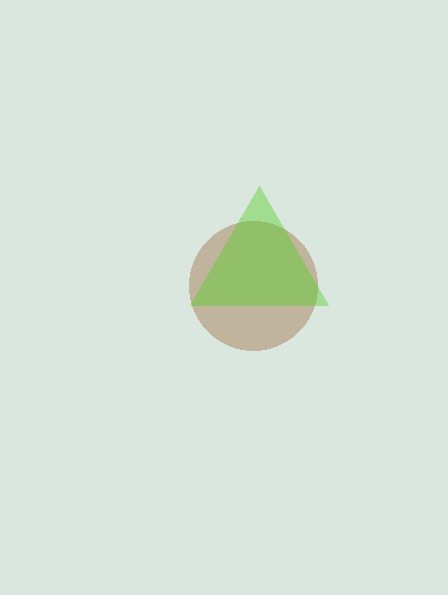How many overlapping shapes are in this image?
There are 2 overlapping shapes in the image.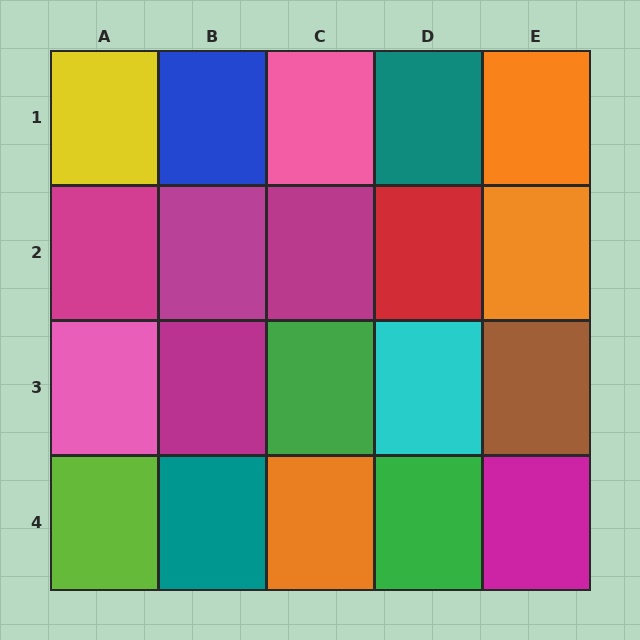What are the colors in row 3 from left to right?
Pink, magenta, green, cyan, brown.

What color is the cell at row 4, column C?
Orange.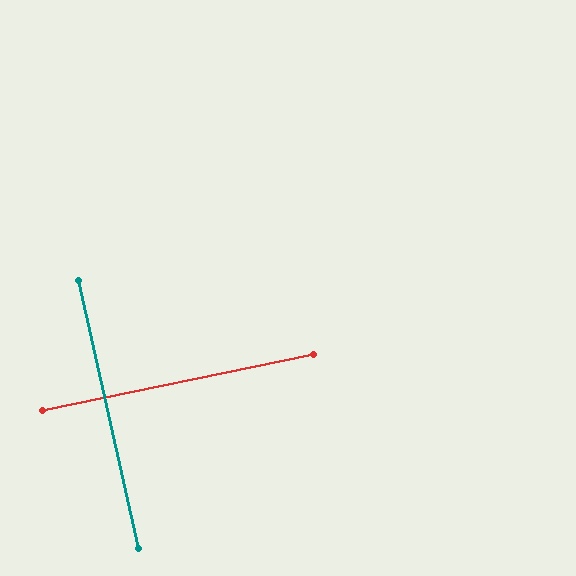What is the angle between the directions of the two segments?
Approximately 89 degrees.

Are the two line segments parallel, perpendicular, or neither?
Perpendicular — they meet at approximately 89°.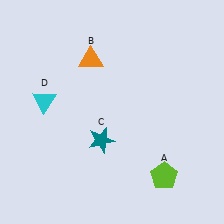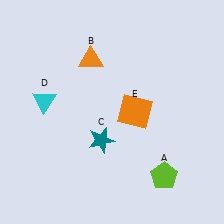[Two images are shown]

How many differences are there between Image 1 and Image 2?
There is 1 difference between the two images.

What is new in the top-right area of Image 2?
An orange square (E) was added in the top-right area of Image 2.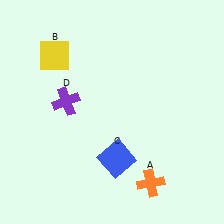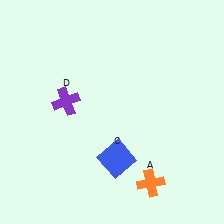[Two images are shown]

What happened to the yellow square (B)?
The yellow square (B) was removed in Image 2. It was in the top-left area of Image 1.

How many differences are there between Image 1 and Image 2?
There is 1 difference between the two images.